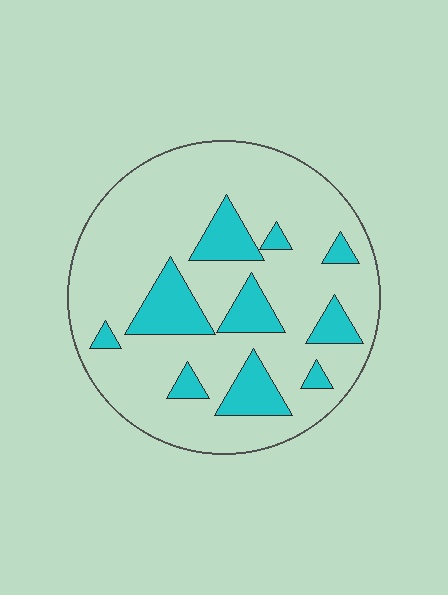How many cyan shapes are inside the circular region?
10.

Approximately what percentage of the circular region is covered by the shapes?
Approximately 20%.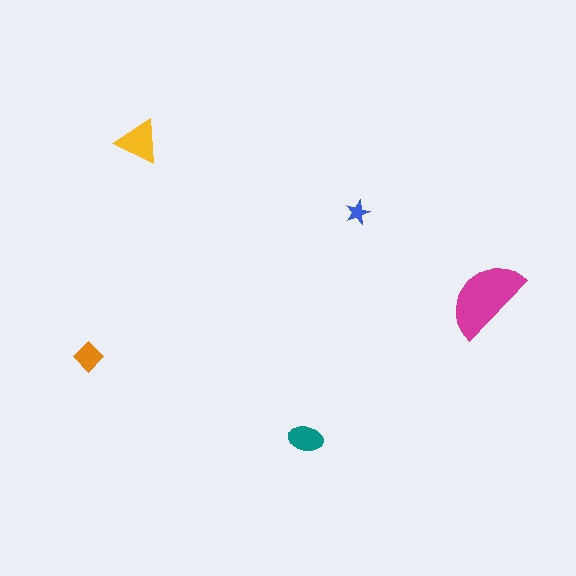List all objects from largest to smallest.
The magenta semicircle, the yellow triangle, the teal ellipse, the orange diamond, the blue star.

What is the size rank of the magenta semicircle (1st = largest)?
1st.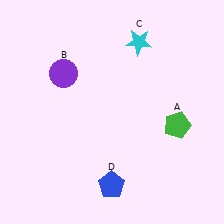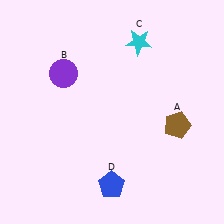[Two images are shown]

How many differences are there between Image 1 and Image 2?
There is 1 difference between the two images.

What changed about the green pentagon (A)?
In Image 1, A is green. In Image 2, it changed to brown.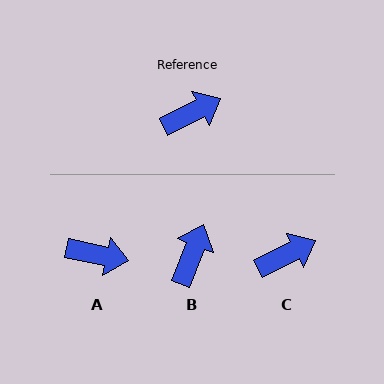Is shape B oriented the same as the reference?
No, it is off by about 42 degrees.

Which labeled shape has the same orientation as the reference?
C.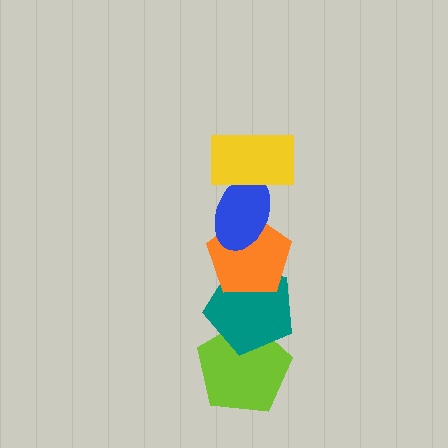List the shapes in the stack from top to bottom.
From top to bottom: the yellow rectangle, the blue ellipse, the orange pentagon, the teal pentagon, the lime pentagon.